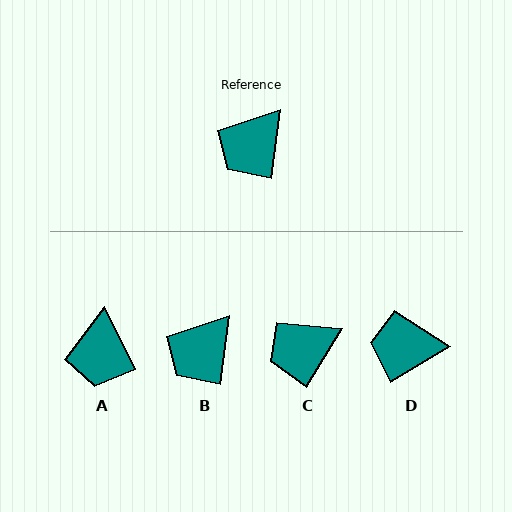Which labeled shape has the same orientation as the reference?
B.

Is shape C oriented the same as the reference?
No, it is off by about 24 degrees.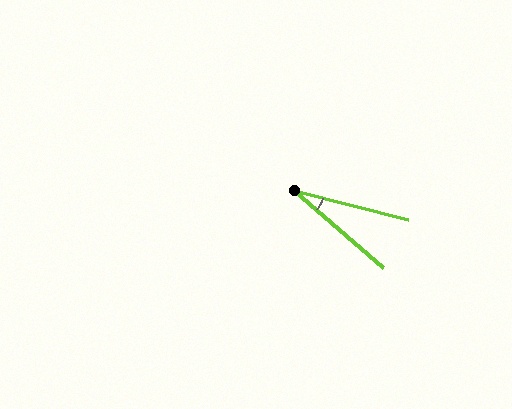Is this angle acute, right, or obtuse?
It is acute.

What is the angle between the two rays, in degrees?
Approximately 27 degrees.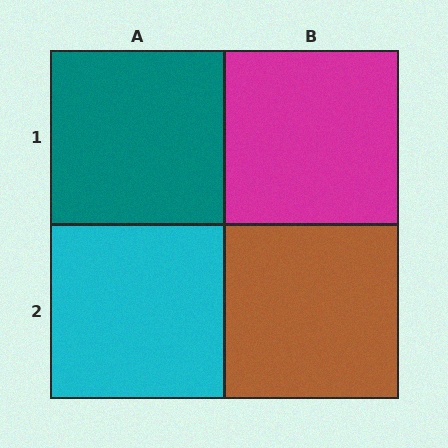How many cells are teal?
1 cell is teal.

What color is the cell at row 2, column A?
Cyan.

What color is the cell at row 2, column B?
Brown.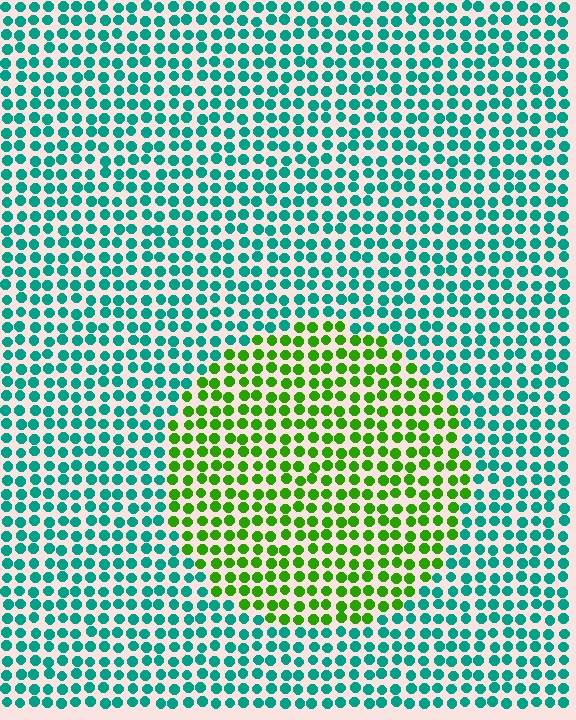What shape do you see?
I see a circle.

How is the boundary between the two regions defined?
The boundary is defined purely by a slight shift in hue (about 64 degrees). Spacing, size, and orientation are identical on both sides.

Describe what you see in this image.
The image is filled with small teal elements in a uniform arrangement. A circle-shaped region is visible where the elements are tinted to a slightly different hue, forming a subtle color boundary.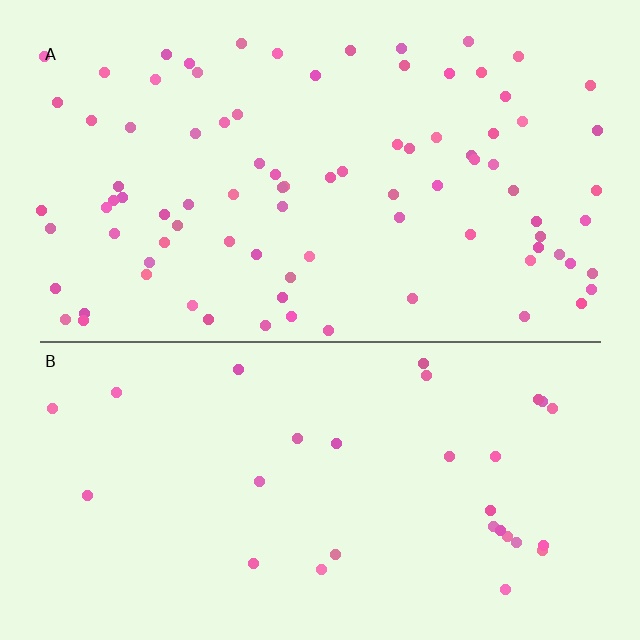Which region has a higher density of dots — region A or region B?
A (the top).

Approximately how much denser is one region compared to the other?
Approximately 2.9× — region A over region B.